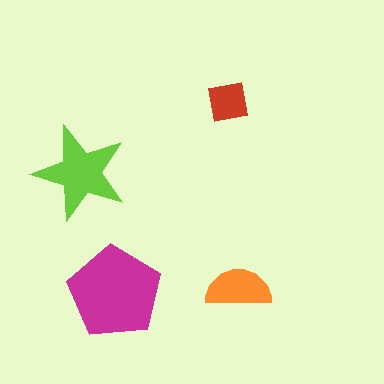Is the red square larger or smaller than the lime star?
Smaller.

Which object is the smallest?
The red square.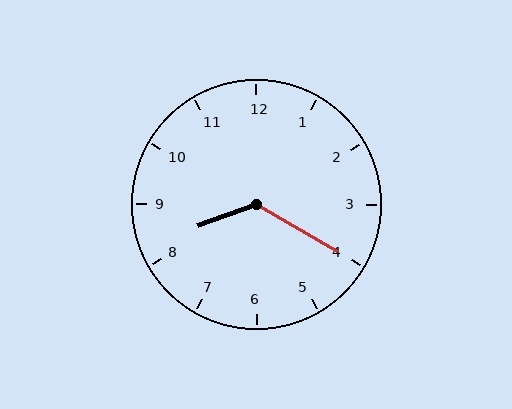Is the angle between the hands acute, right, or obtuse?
It is obtuse.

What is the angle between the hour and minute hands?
Approximately 130 degrees.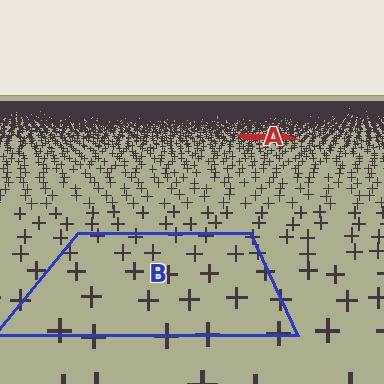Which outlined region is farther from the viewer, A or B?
Region A is farther from the viewer — the texture elements inside it appear smaller and more densely packed.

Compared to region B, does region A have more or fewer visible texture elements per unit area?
Region A has more texture elements per unit area — they are packed more densely because it is farther away.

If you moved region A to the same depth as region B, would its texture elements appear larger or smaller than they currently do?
They would appear larger. At a closer depth, the same texture elements are projected at a bigger on-screen size.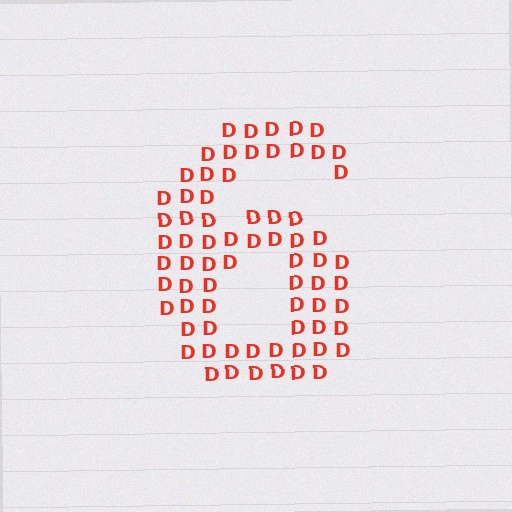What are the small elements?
The small elements are letter D's.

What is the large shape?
The large shape is the digit 6.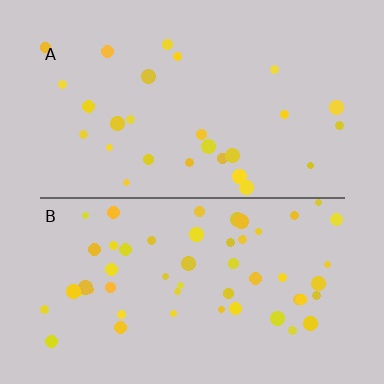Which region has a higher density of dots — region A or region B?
B (the bottom).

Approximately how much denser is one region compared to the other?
Approximately 2.0× — region B over region A.